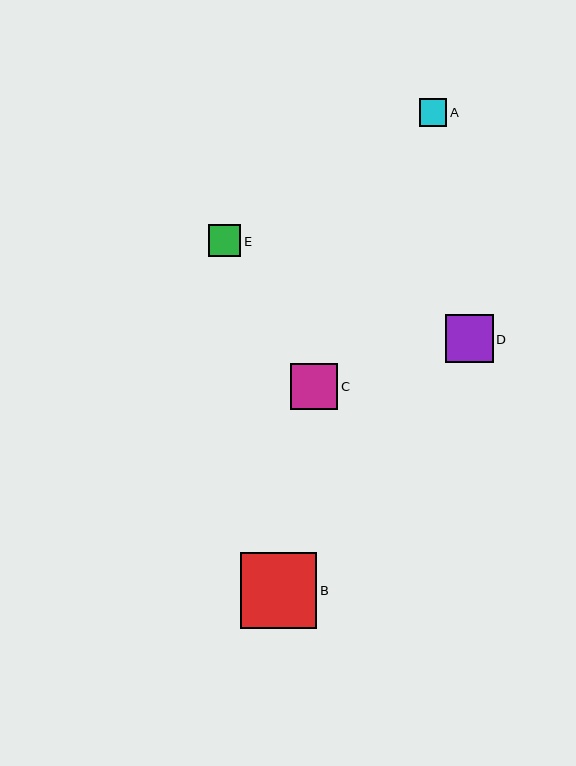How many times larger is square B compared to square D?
Square B is approximately 1.6 times the size of square D.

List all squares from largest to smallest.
From largest to smallest: B, D, C, E, A.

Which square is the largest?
Square B is the largest with a size of approximately 77 pixels.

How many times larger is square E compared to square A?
Square E is approximately 1.2 times the size of square A.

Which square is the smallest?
Square A is the smallest with a size of approximately 27 pixels.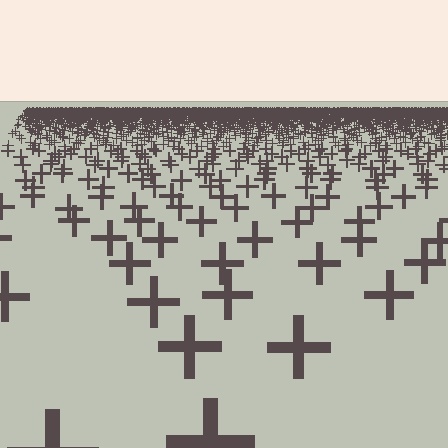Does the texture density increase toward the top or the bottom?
Density increases toward the top.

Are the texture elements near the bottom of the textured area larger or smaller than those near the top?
Larger. Near the bottom, elements are closer to the viewer and appear at a bigger on-screen size.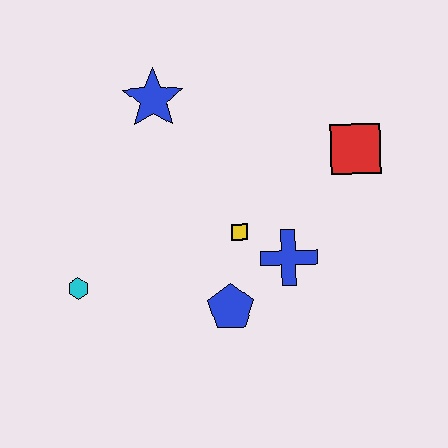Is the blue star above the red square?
Yes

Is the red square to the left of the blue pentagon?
No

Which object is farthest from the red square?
The cyan hexagon is farthest from the red square.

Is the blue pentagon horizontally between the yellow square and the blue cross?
No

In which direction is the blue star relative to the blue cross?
The blue star is above the blue cross.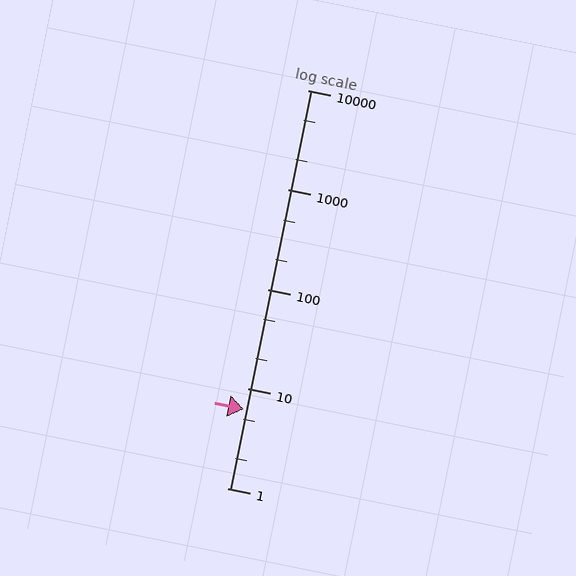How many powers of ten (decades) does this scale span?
The scale spans 4 decades, from 1 to 10000.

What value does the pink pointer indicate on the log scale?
The pointer indicates approximately 6.2.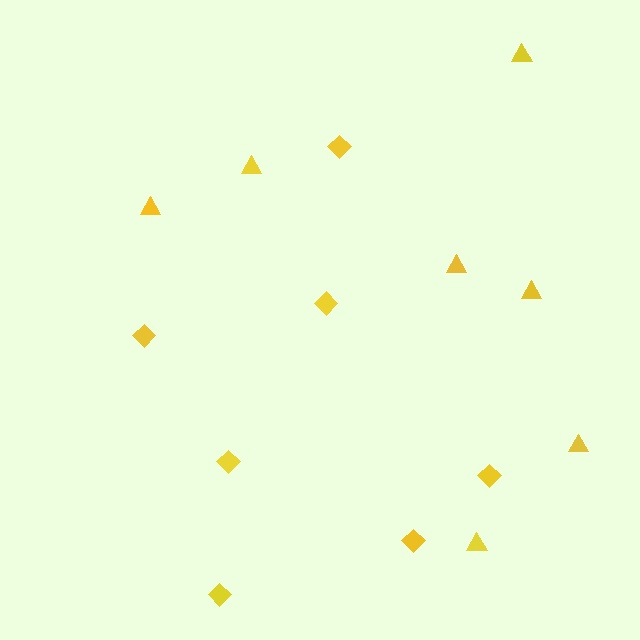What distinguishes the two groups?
There are 2 groups: one group of diamonds (7) and one group of triangles (7).